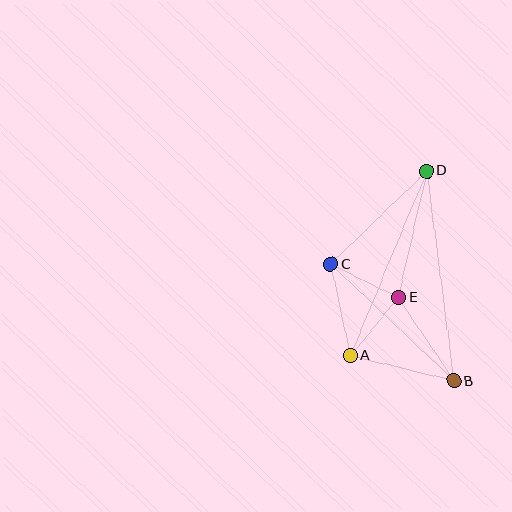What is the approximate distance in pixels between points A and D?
The distance between A and D is approximately 200 pixels.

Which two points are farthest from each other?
Points B and D are farthest from each other.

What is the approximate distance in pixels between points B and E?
The distance between B and E is approximately 100 pixels.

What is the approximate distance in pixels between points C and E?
The distance between C and E is approximately 75 pixels.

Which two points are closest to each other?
Points A and E are closest to each other.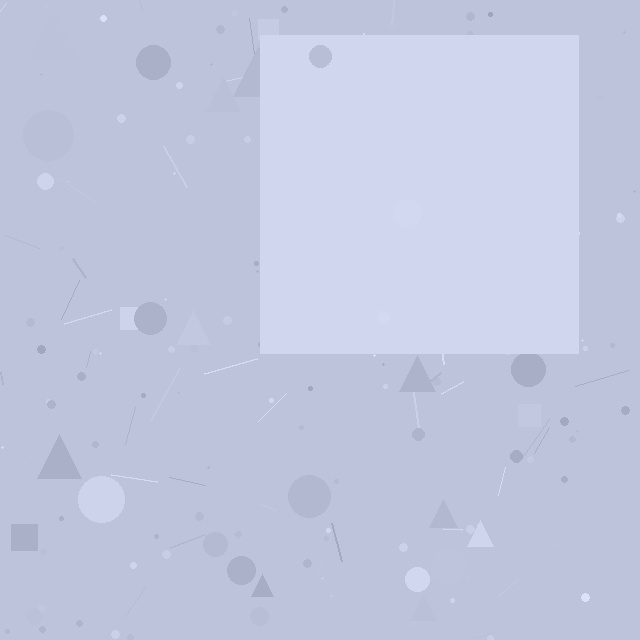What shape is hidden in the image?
A square is hidden in the image.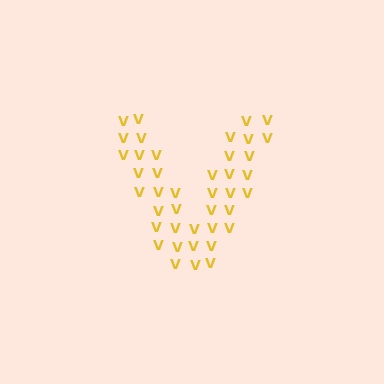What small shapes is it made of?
It is made of small letter V's.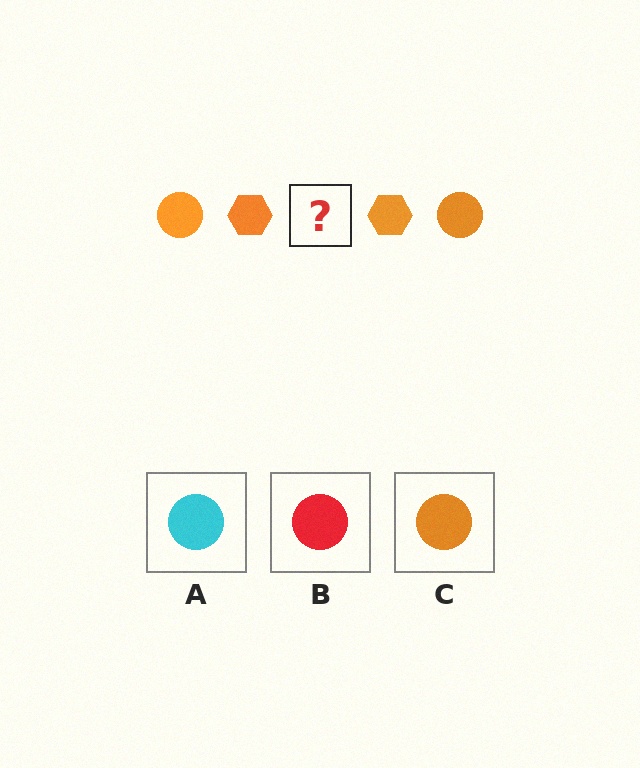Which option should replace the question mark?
Option C.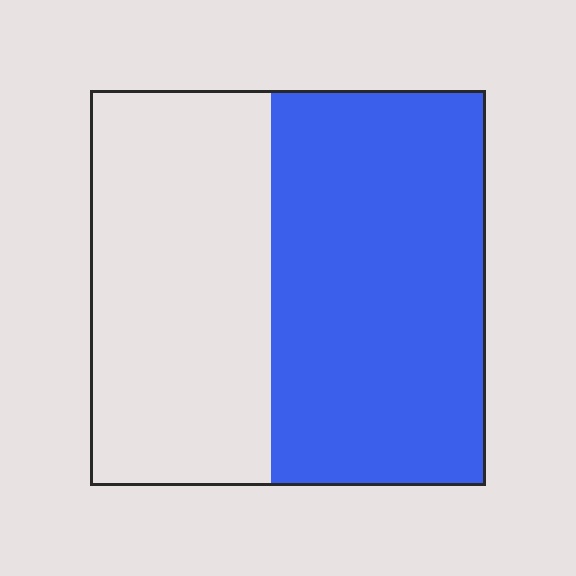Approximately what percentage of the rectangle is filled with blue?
Approximately 55%.